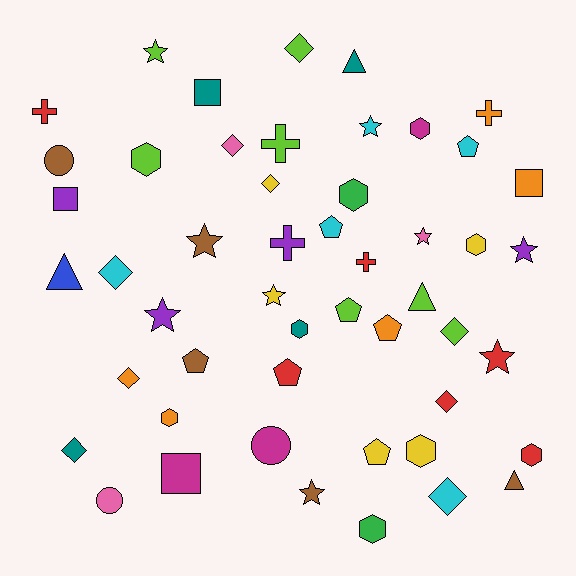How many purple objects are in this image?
There are 4 purple objects.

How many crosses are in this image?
There are 5 crosses.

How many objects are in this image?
There are 50 objects.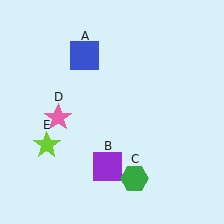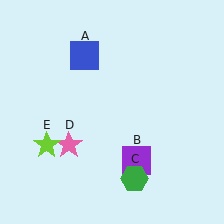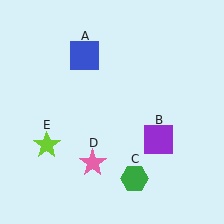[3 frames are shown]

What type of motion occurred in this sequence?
The purple square (object B), pink star (object D) rotated counterclockwise around the center of the scene.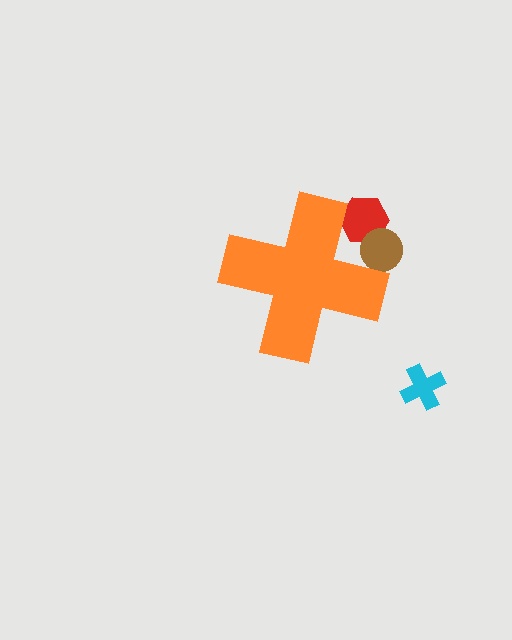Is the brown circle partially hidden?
Yes, the brown circle is partially hidden behind the orange cross.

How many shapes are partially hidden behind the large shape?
2 shapes are partially hidden.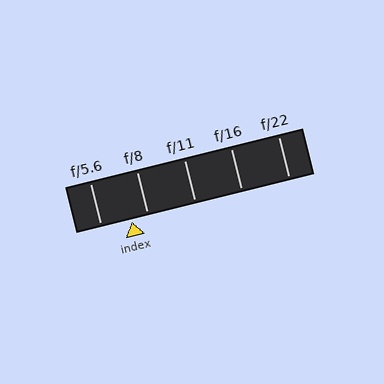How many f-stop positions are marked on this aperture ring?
There are 5 f-stop positions marked.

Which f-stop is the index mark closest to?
The index mark is closest to f/8.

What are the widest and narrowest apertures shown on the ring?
The widest aperture shown is f/5.6 and the narrowest is f/22.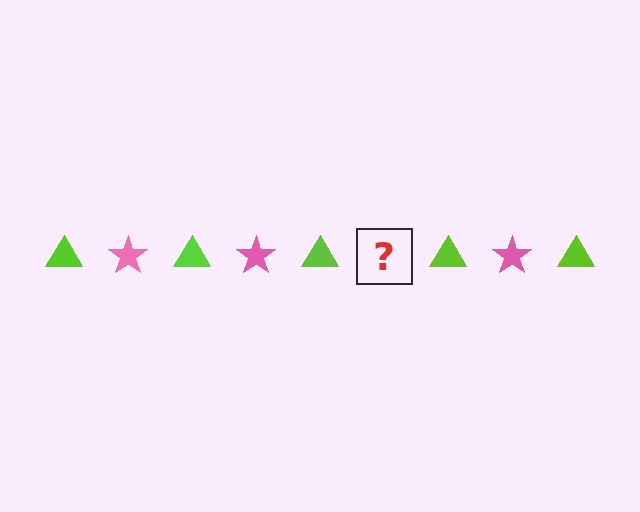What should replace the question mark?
The question mark should be replaced with a pink star.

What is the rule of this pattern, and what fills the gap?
The rule is that the pattern alternates between lime triangle and pink star. The gap should be filled with a pink star.